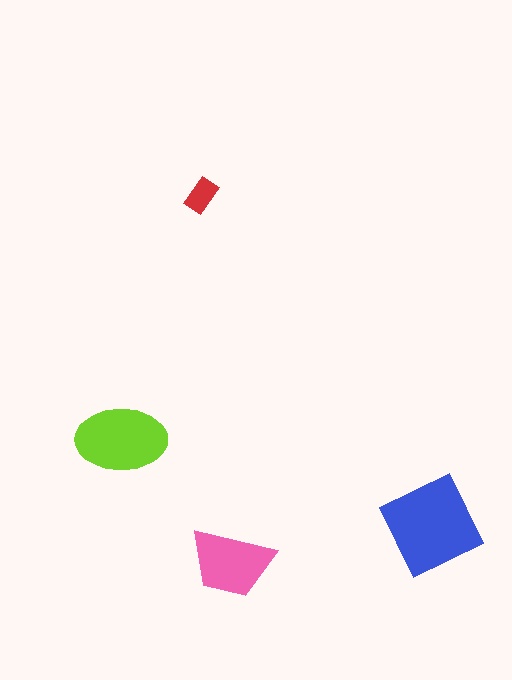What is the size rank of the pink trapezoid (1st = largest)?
3rd.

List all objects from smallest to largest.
The red rectangle, the pink trapezoid, the lime ellipse, the blue diamond.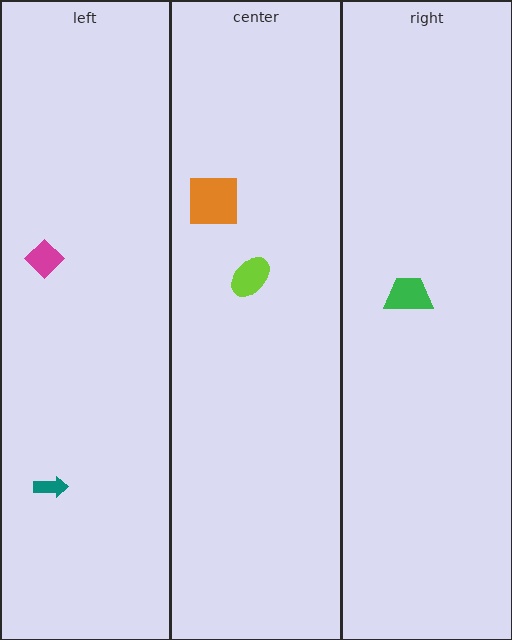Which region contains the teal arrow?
The left region.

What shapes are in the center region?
The lime ellipse, the orange square.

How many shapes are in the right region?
1.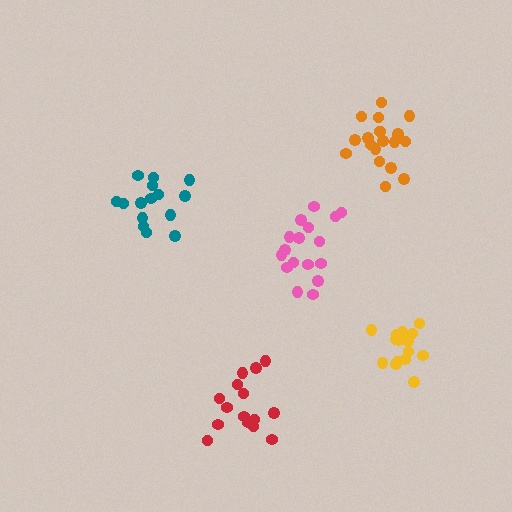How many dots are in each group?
Group 1: 15 dots, Group 2: 17 dots, Group 3: 15 dots, Group 4: 16 dots, Group 5: 19 dots (82 total).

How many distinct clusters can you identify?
There are 5 distinct clusters.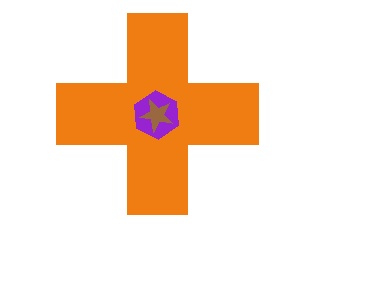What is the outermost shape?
The orange cross.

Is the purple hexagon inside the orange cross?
Yes.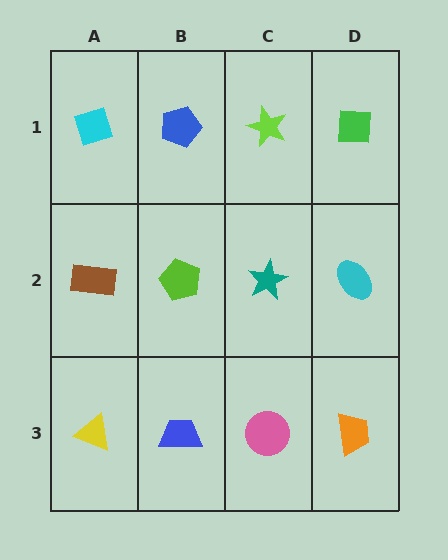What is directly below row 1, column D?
A cyan ellipse.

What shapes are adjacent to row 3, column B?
A lime pentagon (row 2, column B), a yellow triangle (row 3, column A), a pink circle (row 3, column C).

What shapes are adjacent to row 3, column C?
A teal star (row 2, column C), a blue trapezoid (row 3, column B), an orange trapezoid (row 3, column D).